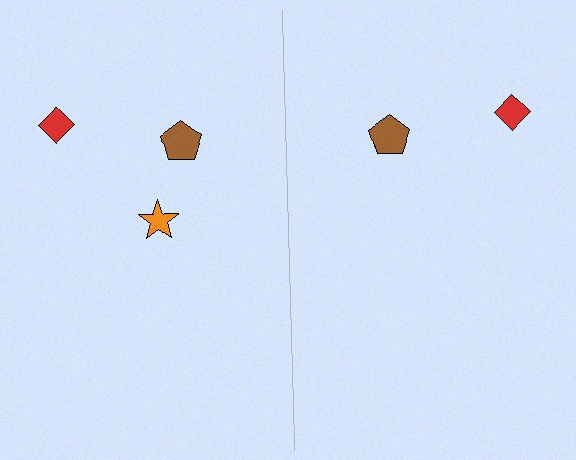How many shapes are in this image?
There are 5 shapes in this image.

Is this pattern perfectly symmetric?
No, the pattern is not perfectly symmetric. A orange star is missing from the right side.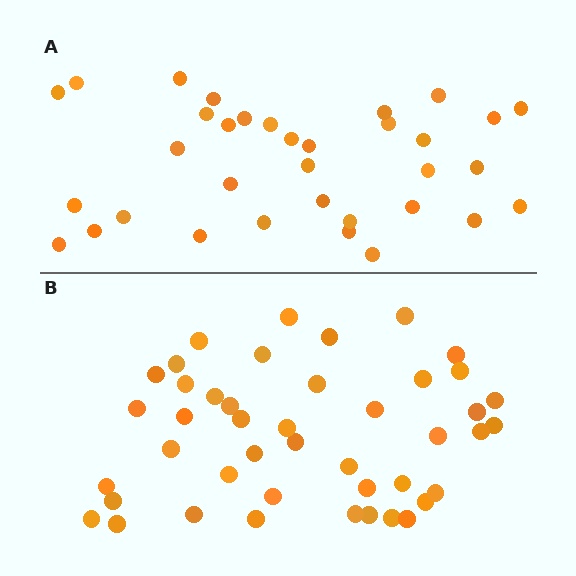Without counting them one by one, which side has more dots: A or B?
Region B (the bottom region) has more dots.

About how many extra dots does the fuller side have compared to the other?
Region B has roughly 10 or so more dots than region A.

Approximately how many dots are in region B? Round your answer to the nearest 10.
About 40 dots. (The exact count is 44, which rounds to 40.)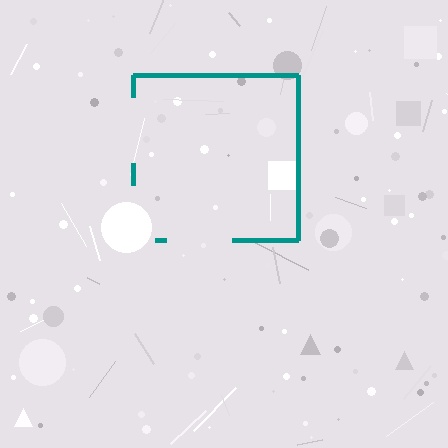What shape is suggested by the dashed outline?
The dashed outline suggests a square.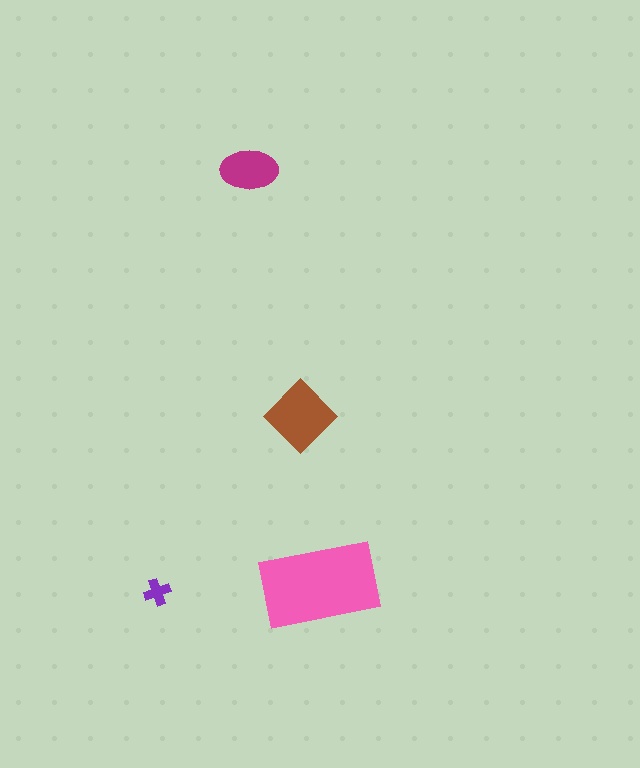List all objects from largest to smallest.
The pink rectangle, the brown diamond, the magenta ellipse, the purple cross.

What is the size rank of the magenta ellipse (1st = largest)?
3rd.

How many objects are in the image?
There are 4 objects in the image.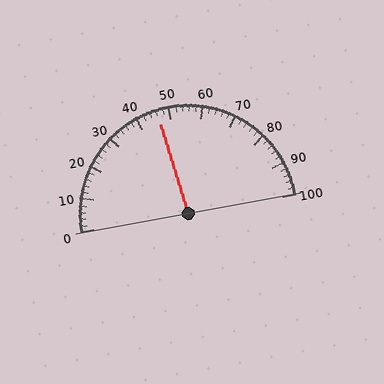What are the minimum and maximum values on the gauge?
The gauge ranges from 0 to 100.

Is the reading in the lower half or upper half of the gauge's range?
The reading is in the lower half of the range (0 to 100).